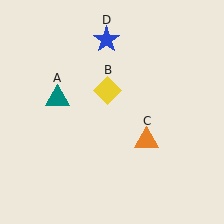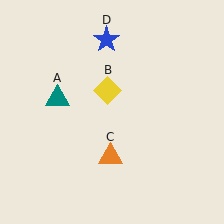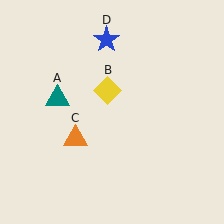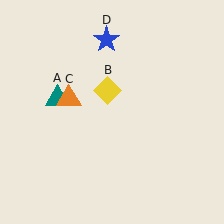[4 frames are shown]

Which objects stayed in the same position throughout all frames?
Teal triangle (object A) and yellow diamond (object B) and blue star (object D) remained stationary.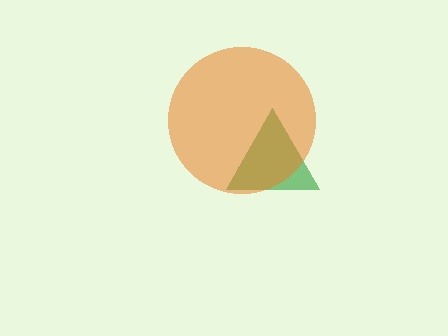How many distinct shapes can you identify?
There are 2 distinct shapes: a green triangle, an orange circle.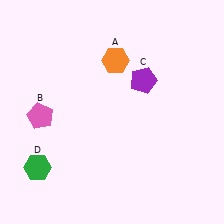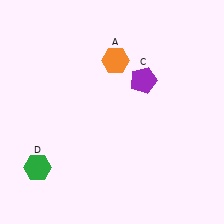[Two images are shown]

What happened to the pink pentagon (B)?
The pink pentagon (B) was removed in Image 2. It was in the bottom-left area of Image 1.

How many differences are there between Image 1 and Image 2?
There is 1 difference between the two images.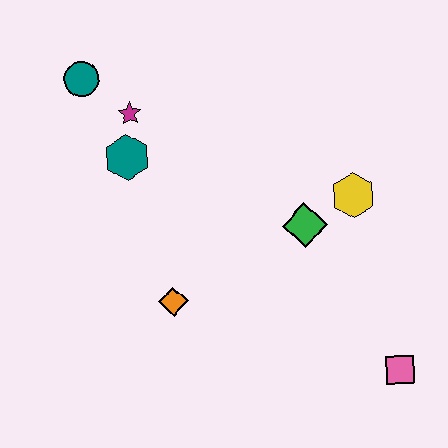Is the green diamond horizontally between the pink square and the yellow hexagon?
No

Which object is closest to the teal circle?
The magenta star is closest to the teal circle.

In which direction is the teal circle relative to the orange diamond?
The teal circle is above the orange diamond.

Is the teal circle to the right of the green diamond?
No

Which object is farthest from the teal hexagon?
The pink square is farthest from the teal hexagon.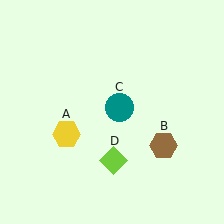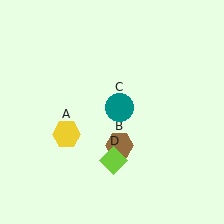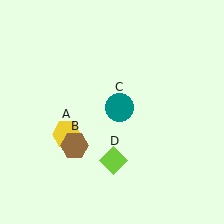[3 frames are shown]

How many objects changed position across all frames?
1 object changed position: brown hexagon (object B).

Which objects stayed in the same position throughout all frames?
Yellow hexagon (object A) and teal circle (object C) and lime diamond (object D) remained stationary.